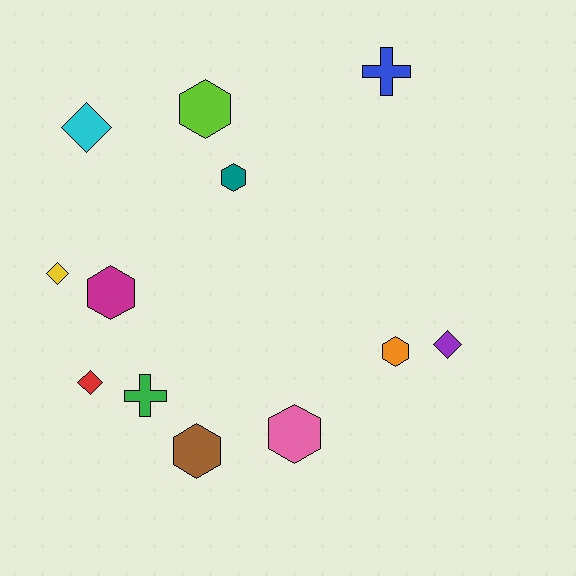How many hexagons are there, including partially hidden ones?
There are 6 hexagons.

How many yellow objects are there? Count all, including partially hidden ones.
There is 1 yellow object.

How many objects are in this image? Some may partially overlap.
There are 12 objects.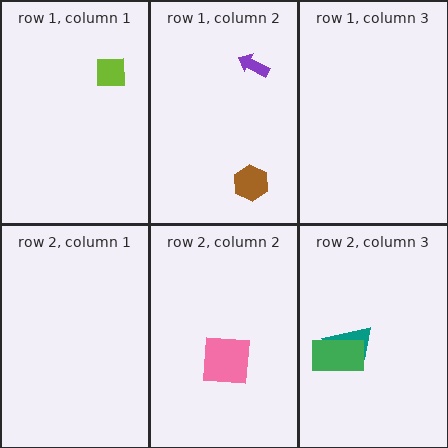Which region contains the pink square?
The row 2, column 2 region.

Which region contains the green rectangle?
The row 2, column 3 region.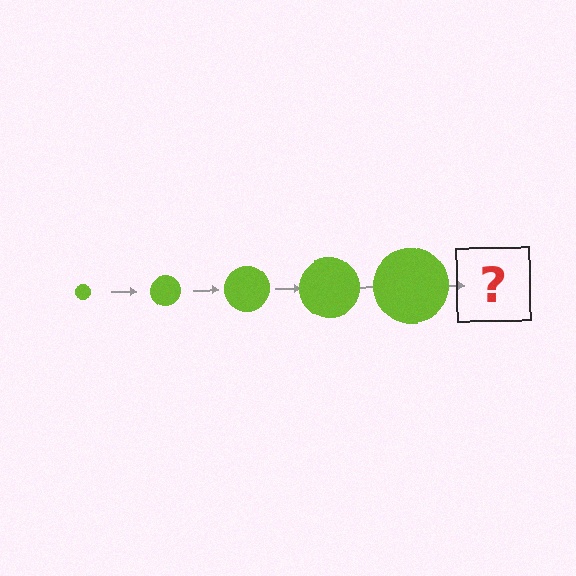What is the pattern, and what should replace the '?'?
The pattern is that the circle gets progressively larger each step. The '?' should be a lime circle, larger than the previous one.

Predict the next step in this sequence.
The next step is a lime circle, larger than the previous one.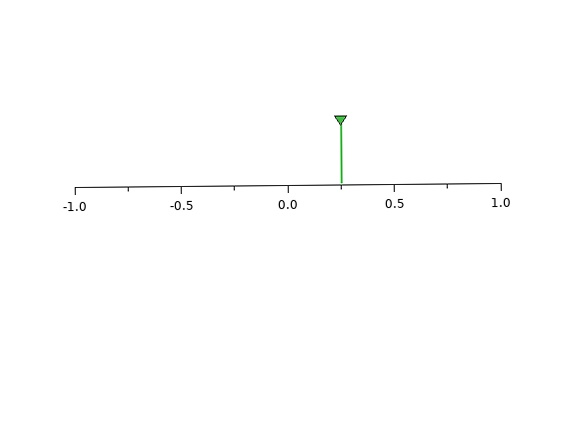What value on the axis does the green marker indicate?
The marker indicates approximately 0.25.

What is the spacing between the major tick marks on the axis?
The major ticks are spaced 0.5 apart.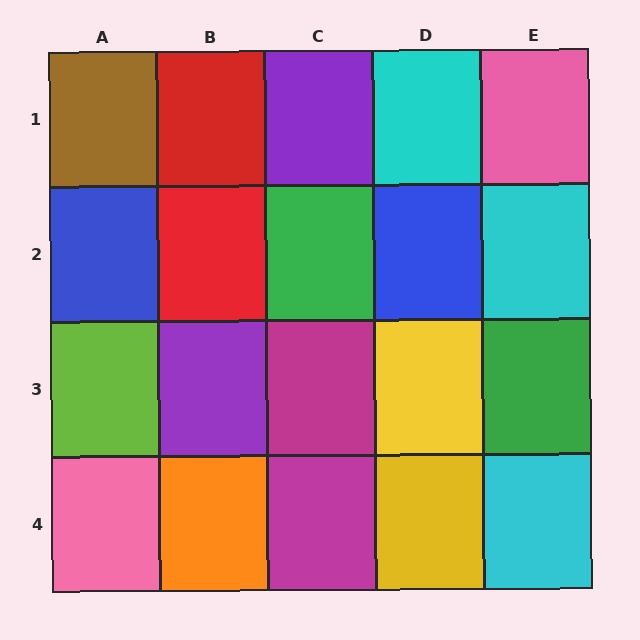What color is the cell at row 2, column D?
Blue.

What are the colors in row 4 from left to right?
Pink, orange, magenta, yellow, cyan.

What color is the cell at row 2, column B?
Red.